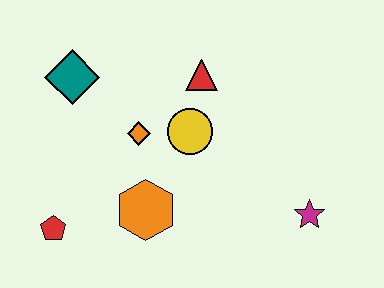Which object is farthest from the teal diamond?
The magenta star is farthest from the teal diamond.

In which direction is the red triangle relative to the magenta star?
The red triangle is above the magenta star.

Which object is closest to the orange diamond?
The yellow circle is closest to the orange diamond.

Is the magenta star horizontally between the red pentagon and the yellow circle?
No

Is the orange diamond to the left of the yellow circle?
Yes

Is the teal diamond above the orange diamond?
Yes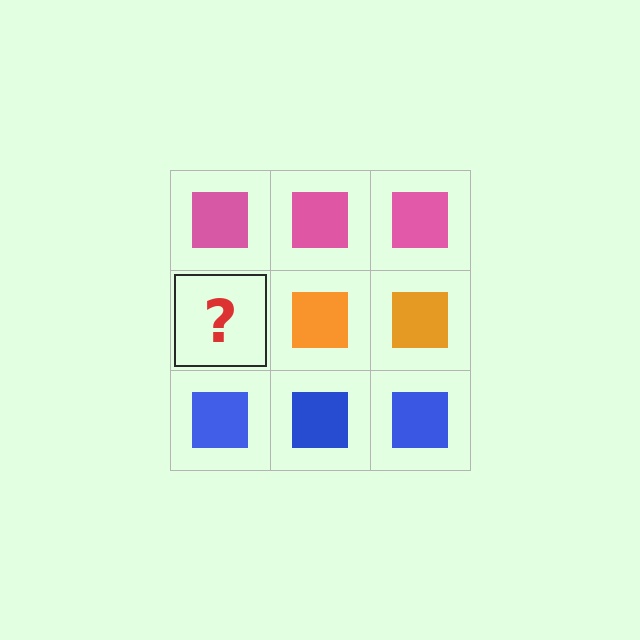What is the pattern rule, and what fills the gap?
The rule is that each row has a consistent color. The gap should be filled with an orange square.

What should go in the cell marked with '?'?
The missing cell should contain an orange square.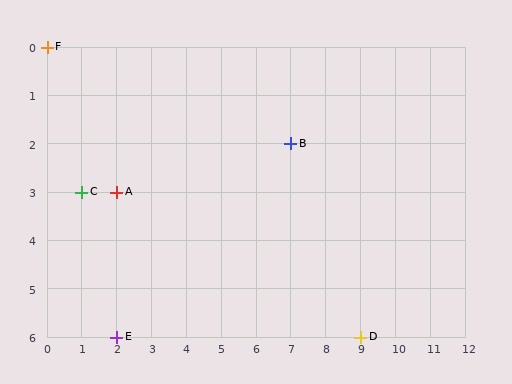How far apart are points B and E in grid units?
Points B and E are 5 columns and 4 rows apart (about 6.4 grid units diagonally).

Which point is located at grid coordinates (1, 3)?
Point C is at (1, 3).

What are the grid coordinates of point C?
Point C is at grid coordinates (1, 3).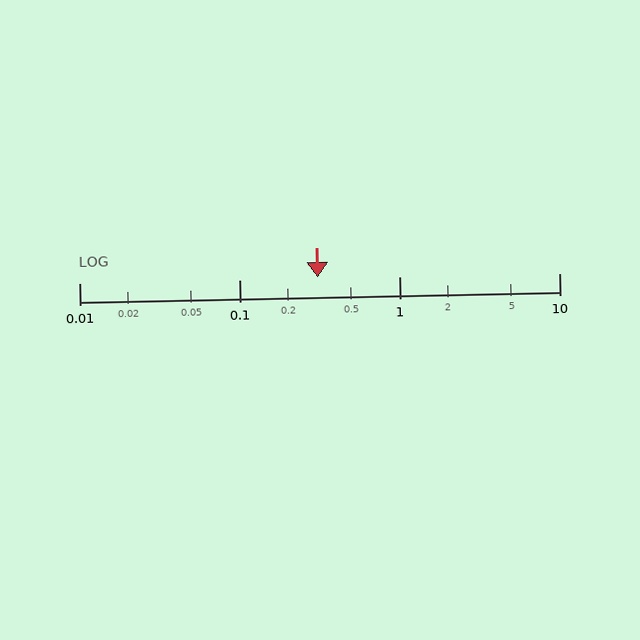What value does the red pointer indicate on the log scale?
The pointer indicates approximately 0.31.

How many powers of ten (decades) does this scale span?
The scale spans 3 decades, from 0.01 to 10.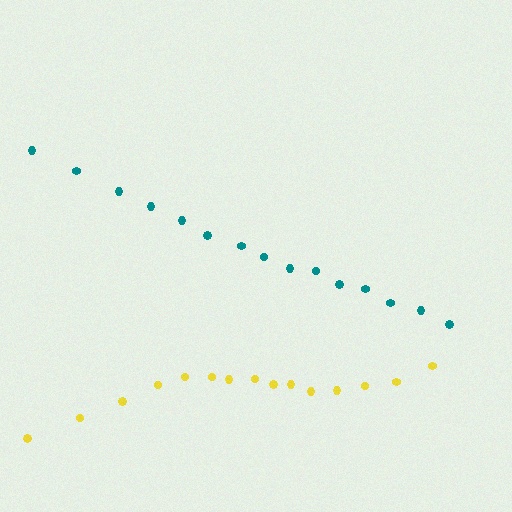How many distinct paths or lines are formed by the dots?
There are 2 distinct paths.